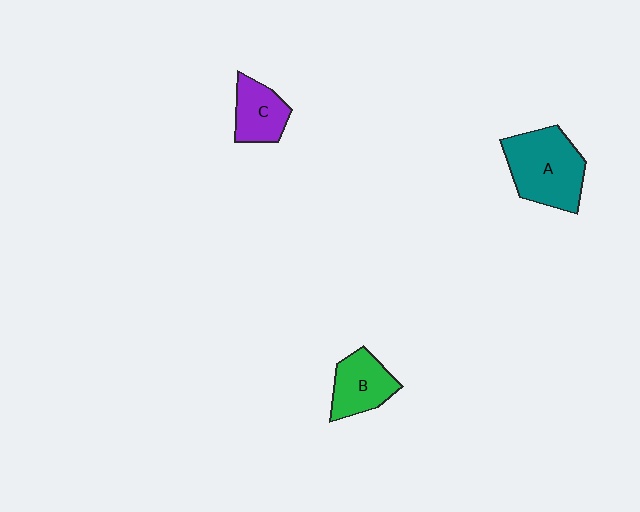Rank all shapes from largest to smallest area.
From largest to smallest: A (teal), B (green), C (purple).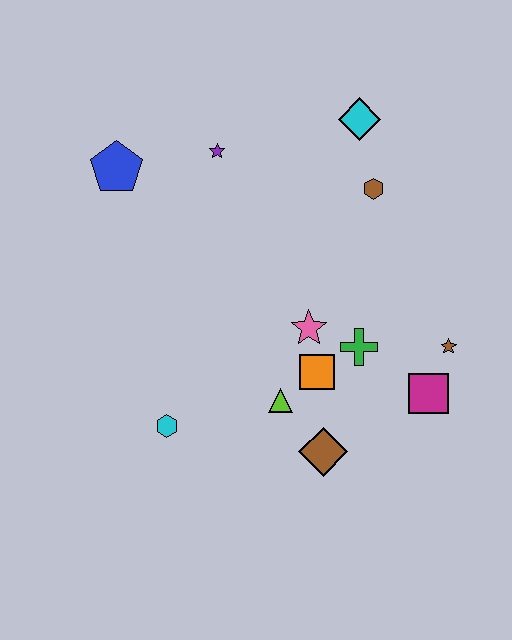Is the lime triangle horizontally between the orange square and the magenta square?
No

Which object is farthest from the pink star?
The blue pentagon is farthest from the pink star.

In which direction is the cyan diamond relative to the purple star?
The cyan diamond is to the right of the purple star.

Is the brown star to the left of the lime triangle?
No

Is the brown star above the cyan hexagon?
Yes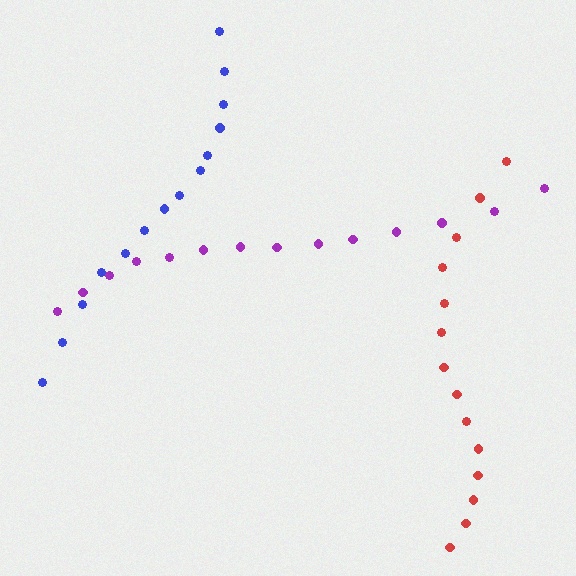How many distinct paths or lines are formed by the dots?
There are 3 distinct paths.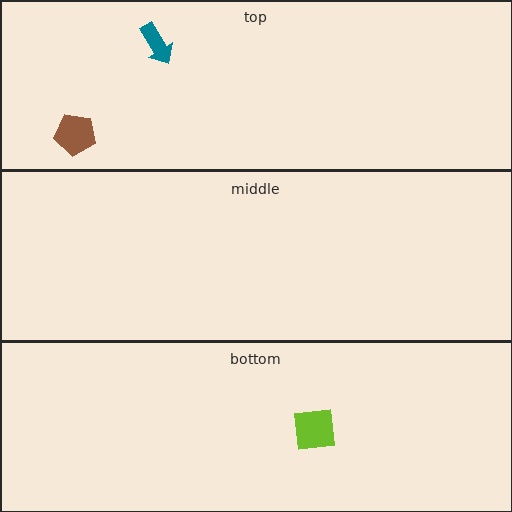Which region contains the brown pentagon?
The top region.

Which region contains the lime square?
The bottom region.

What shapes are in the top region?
The brown pentagon, the teal arrow.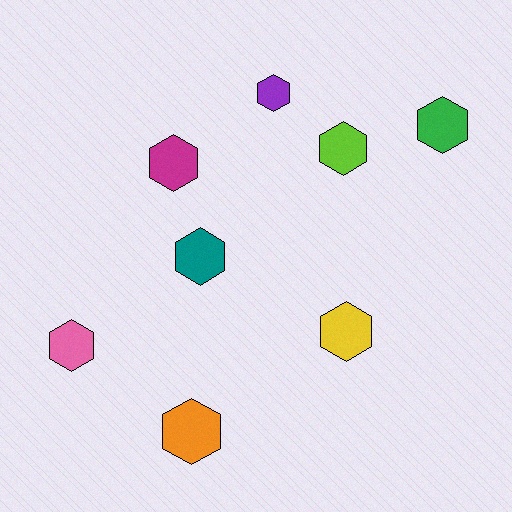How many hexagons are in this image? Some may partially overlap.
There are 8 hexagons.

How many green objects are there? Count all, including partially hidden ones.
There is 1 green object.